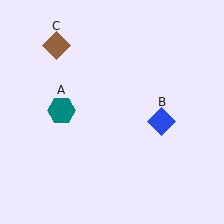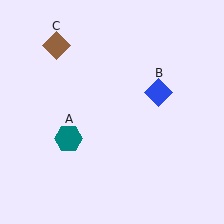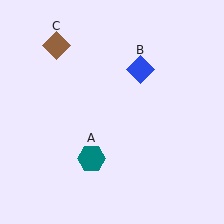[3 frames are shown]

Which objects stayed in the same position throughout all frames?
Brown diamond (object C) remained stationary.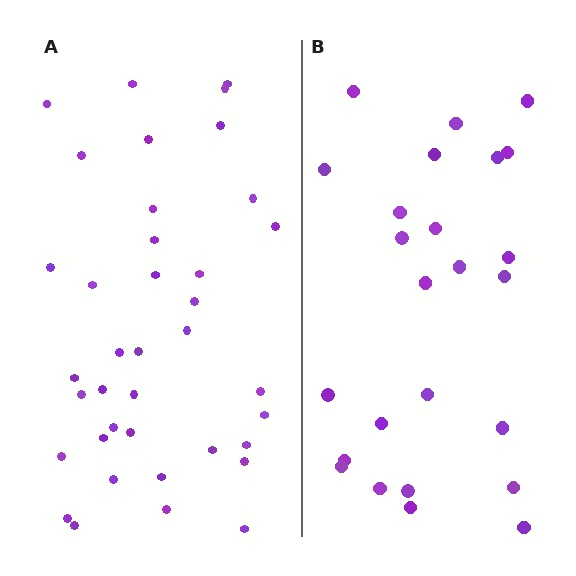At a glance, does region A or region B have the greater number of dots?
Region A (the left region) has more dots.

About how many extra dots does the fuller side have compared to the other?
Region A has approximately 15 more dots than region B.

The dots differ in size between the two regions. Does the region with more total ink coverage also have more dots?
No. Region B has more total ink coverage because its dots are larger, but region A actually contains more individual dots. Total area can be misleading — the number of items is what matters here.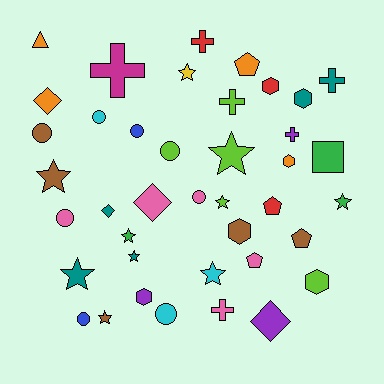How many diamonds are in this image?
There are 4 diamonds.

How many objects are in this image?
There are 40 objects.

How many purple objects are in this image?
There are 3 purple objects.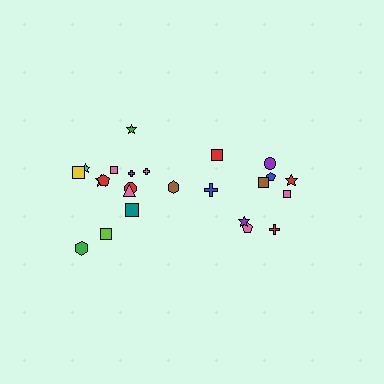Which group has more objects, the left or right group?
The left group.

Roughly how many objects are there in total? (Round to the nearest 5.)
Roughly 25 objects in total.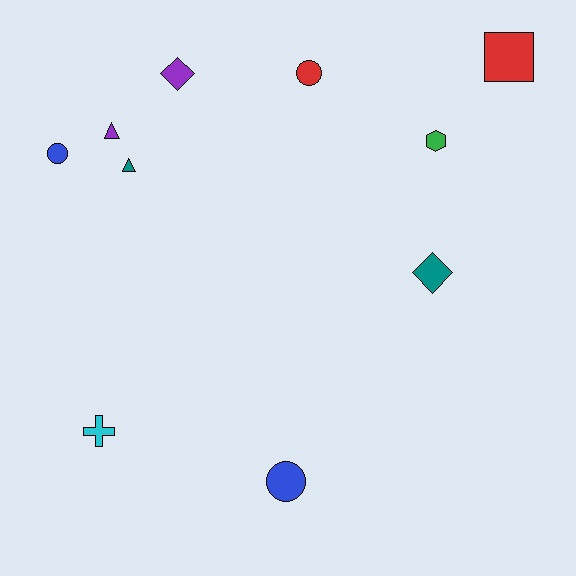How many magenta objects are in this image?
There are no magenta objects.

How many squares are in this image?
There is 1 square.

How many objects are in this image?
There are 10 objects.